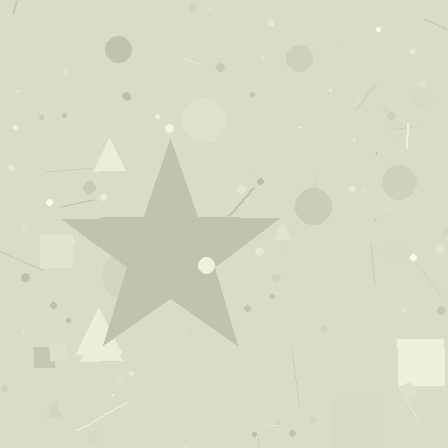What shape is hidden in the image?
A star is hidden in the image.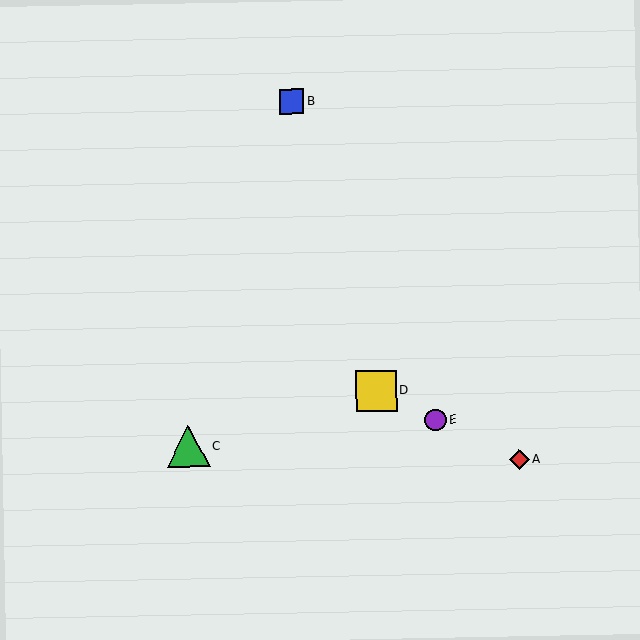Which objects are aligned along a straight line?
Objects A, D, E are aligned along a straight line.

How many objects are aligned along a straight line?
3 objects (A, D, E) are aligned along a straight line.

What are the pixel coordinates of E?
Object E is at (436, 420).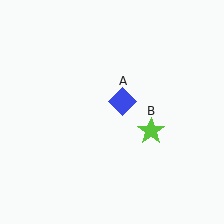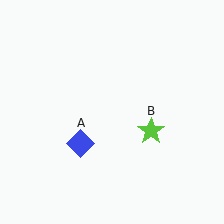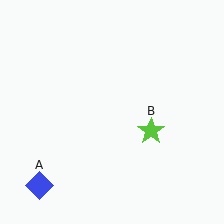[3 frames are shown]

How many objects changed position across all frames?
1 object changed position: blue diamond (object A).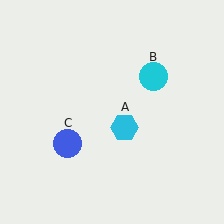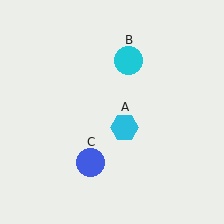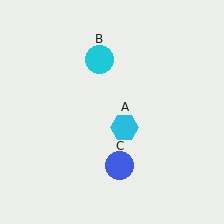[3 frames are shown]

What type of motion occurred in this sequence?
The cyan circle (object B), blue circle (object C) rotated counterclockwise around the center of the scene.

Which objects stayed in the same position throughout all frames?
Cyan hexagon (object A) remained stationary.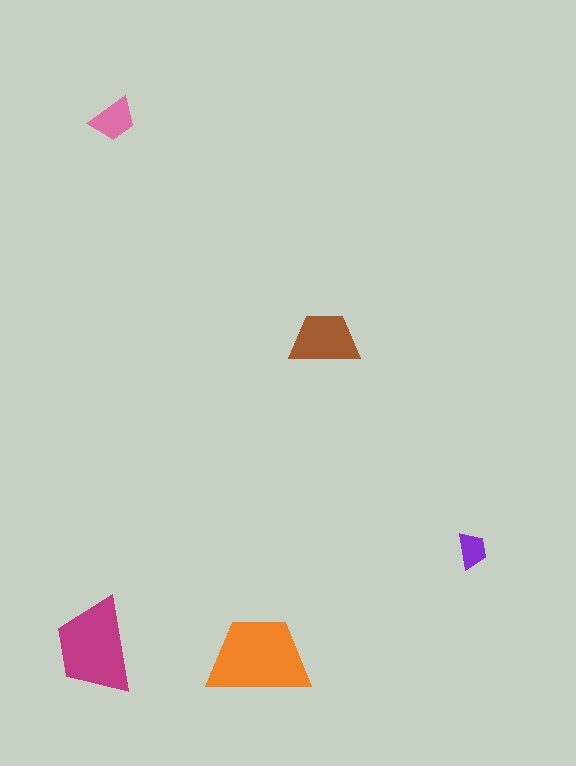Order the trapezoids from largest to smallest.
the orange one, the magenta one, the brown one, the pink one, the purple one.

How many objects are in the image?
There are 5 objects in the image.